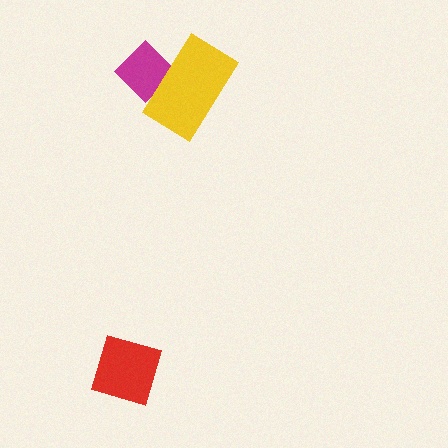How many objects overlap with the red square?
0 objects overlap with the red square.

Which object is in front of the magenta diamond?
The yellow rectangle is in front of the magenta diamond.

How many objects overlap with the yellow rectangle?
1 object overlaps with the yellow rectangle.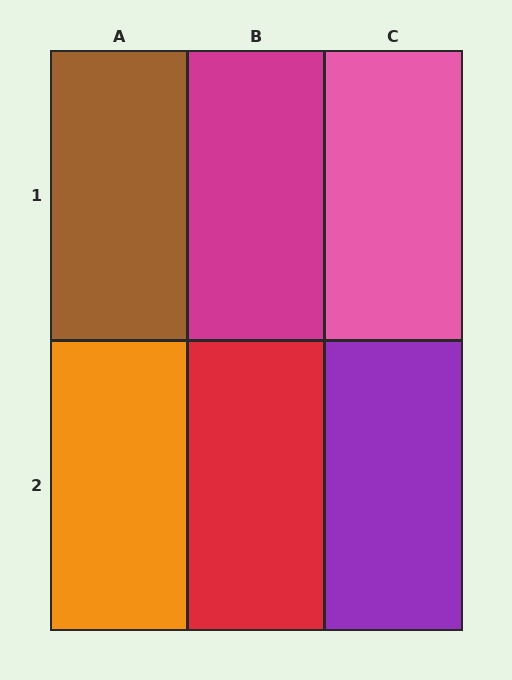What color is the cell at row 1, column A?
Brown.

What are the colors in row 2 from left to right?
Orange, red, purple.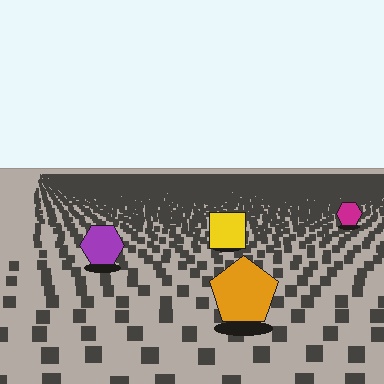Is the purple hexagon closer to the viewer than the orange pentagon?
No. The orange pentagon is closer — you can tell from the texture gradient: the ground texture is coarser near it.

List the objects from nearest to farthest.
From nearest to farthest: the orange pentagon, the purple hexagon, the yellow square, the magenta hexagon.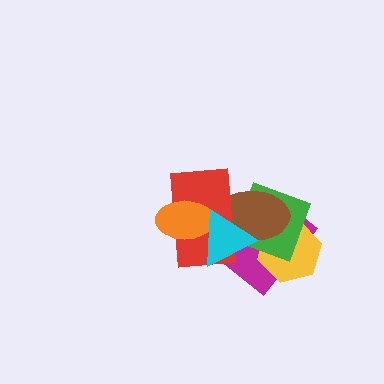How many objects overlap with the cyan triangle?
5 objects overlap with the cyan triangle.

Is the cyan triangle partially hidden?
No, no other shape covers it.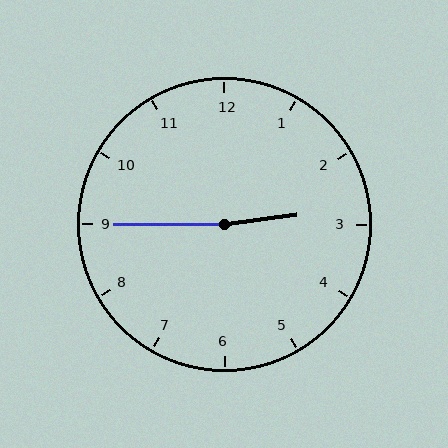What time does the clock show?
2:45.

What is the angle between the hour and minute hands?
Approximately 172 degrees.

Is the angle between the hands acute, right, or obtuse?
It is obtuse.